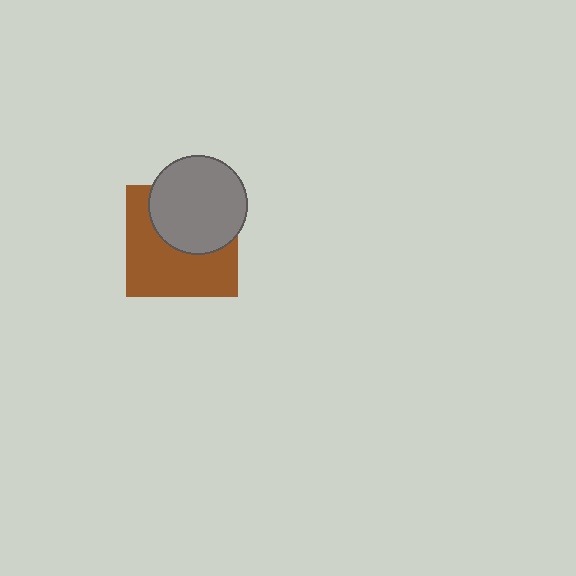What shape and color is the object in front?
The object in front is a gray circle.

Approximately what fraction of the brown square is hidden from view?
Roughly 43% of the brown square is hidden behind the gray circle.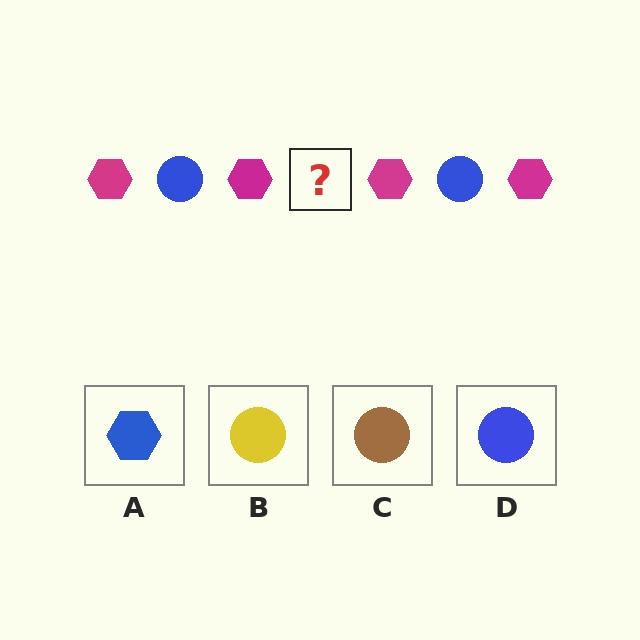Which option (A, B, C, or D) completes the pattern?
D.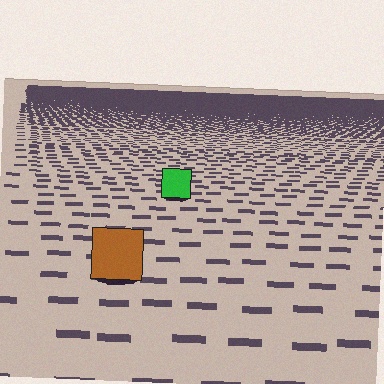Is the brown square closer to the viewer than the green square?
Yes. The brown square is closer — you can tell from the texture gradient: the ground texture is coarser near it.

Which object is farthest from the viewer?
The green square is farthest from the viewer. It appears smaller and the ground texture around it is denser.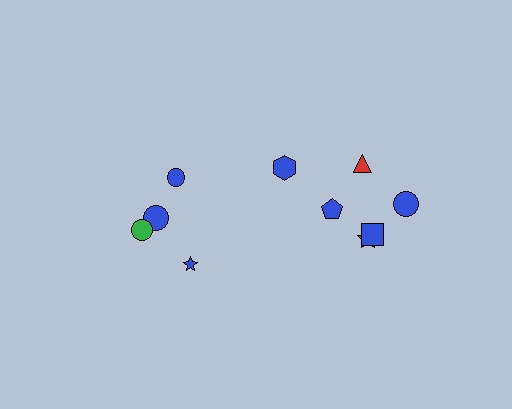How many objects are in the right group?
There are 6 objects.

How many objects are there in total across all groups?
There are 10 objects.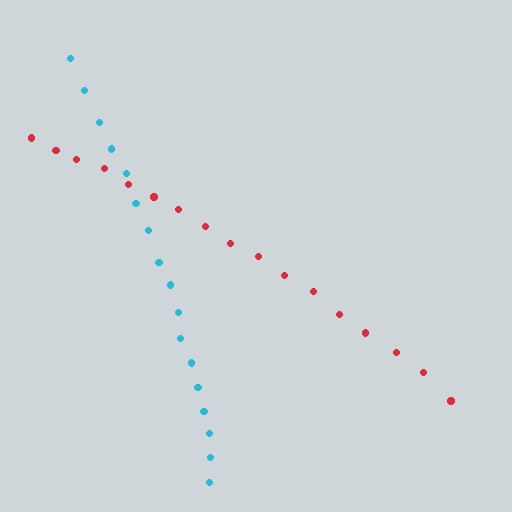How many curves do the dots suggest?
There are 2 distinct paths.